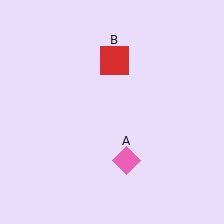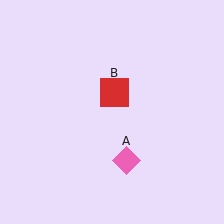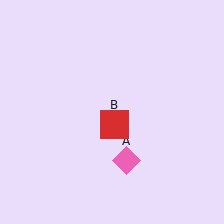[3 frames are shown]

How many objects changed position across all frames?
1 object changed position: red square (object B).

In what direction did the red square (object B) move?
The red square (object B) moved down.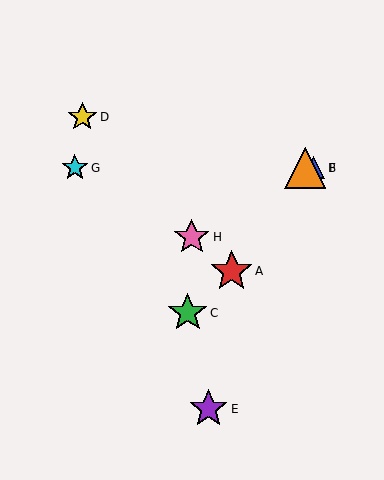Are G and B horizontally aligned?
Yes, both are at y≈168.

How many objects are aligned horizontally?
3 objects (B, F, G) are aligned horizontally.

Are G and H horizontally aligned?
No, G is at y≈168 and H is at y≈237.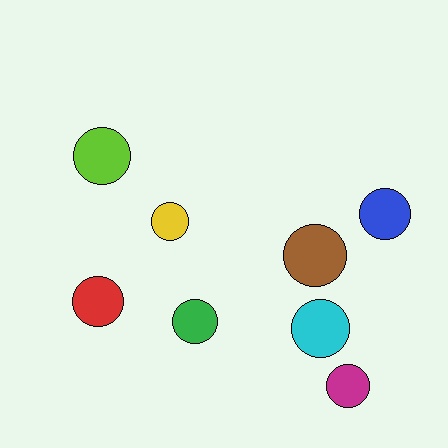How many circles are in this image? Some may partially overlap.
There are 8 circles.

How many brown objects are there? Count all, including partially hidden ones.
There is 1 brown object.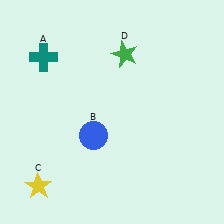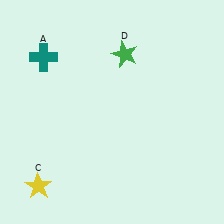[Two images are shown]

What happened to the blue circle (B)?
The blue circle (B) was removed in Image 2. It was in the bottom-left area of Image 1.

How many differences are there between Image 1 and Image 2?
There is 1 difference between the two images.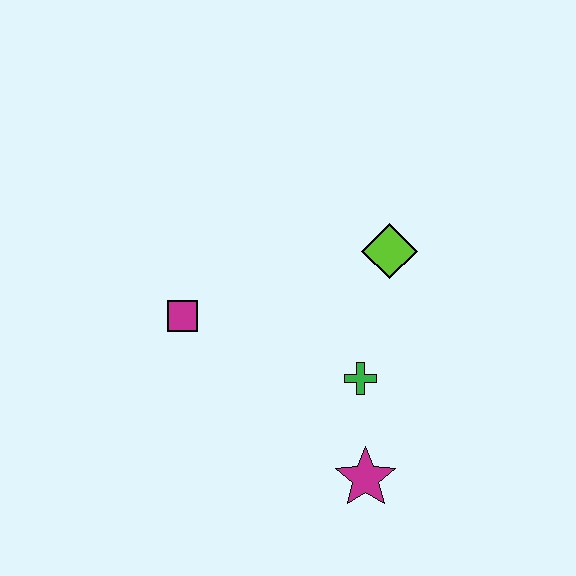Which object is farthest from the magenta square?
The magenta star is farthest from the magenta square.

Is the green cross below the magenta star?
No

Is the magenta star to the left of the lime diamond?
Yes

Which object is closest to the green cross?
The magenta star is closest to the green cross.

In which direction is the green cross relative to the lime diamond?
The green cross is below the lime diamond.